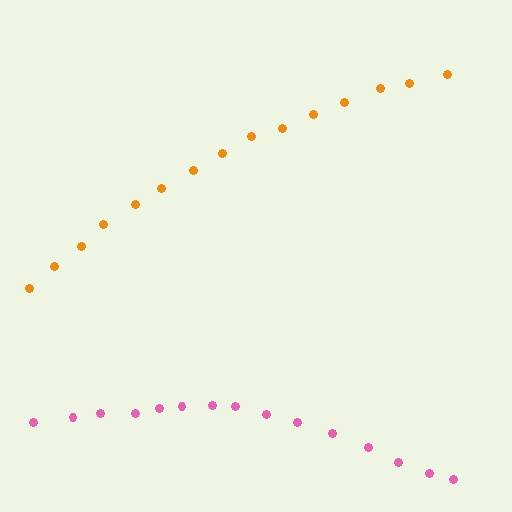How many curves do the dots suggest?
There are 2 distinct paths.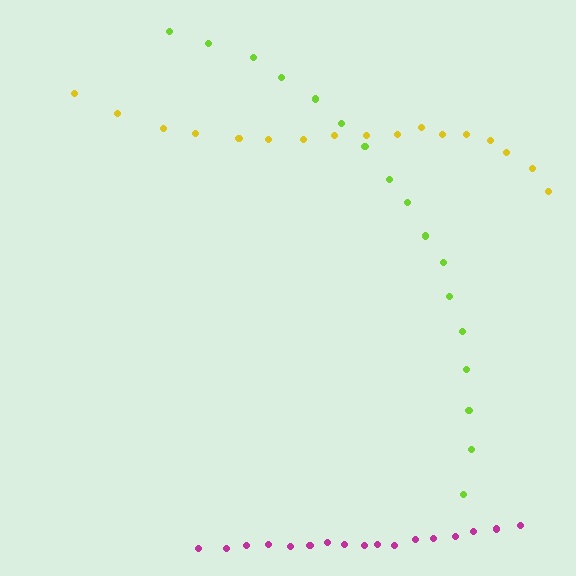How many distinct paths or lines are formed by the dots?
There are 3 distinct paths.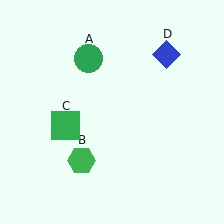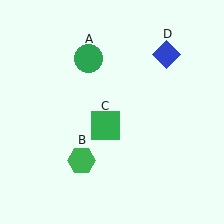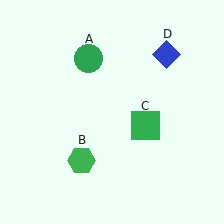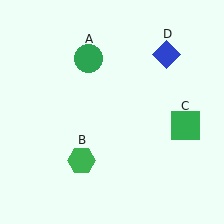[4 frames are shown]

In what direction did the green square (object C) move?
The green square (object C) moved right.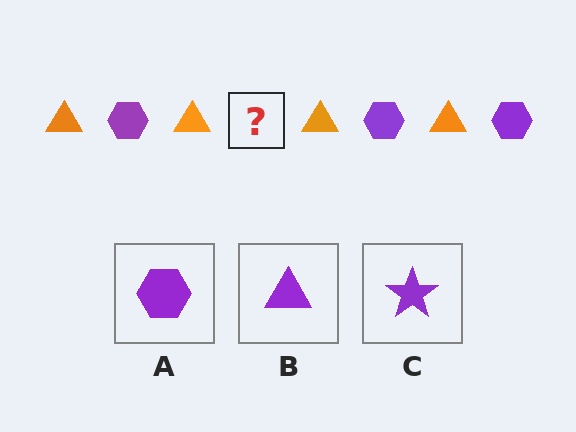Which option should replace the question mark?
Option A.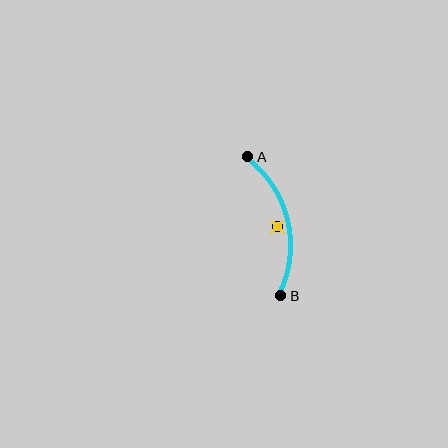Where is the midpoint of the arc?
The arc midpoint is the point on the curve farthest from the straight line joining A and B. It sits to the right of that line.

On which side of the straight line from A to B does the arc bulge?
The arc bulges to the right of the straight line connecting A and B.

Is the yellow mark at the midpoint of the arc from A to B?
No — the yellow mark does not lie on the arc at all. It sits slightly inside the curve.